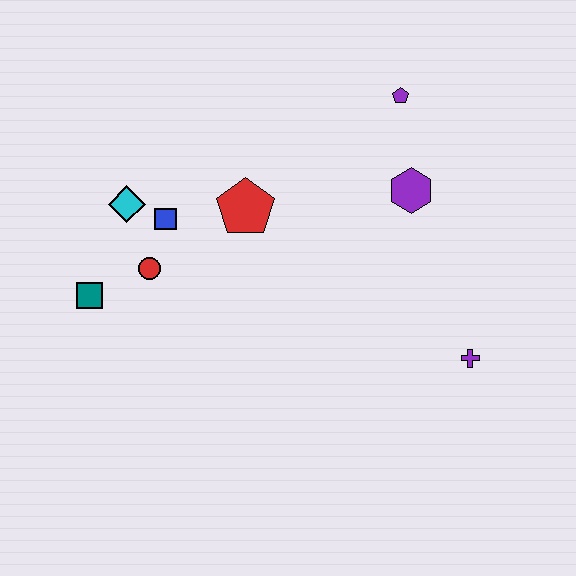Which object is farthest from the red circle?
The purple cross is farthest from the red circle.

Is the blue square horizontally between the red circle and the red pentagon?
Yes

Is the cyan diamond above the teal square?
Yes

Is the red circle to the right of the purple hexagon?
No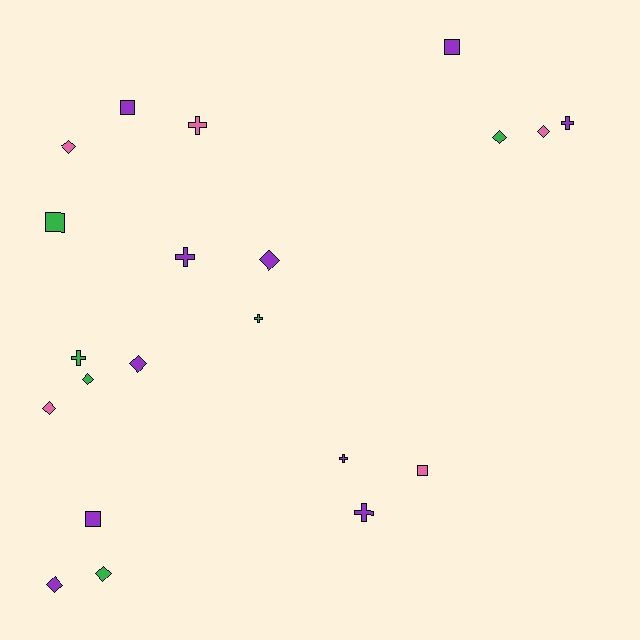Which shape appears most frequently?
Diamond, with 9 objects.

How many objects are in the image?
There are 21 objects.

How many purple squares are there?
There are 3 purple squares.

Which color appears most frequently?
Purple, with 10 objects.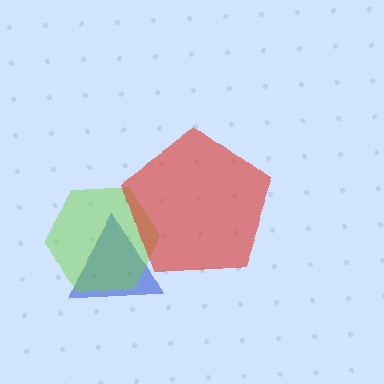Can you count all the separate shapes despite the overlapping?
Yes, there are 3 separate shapes.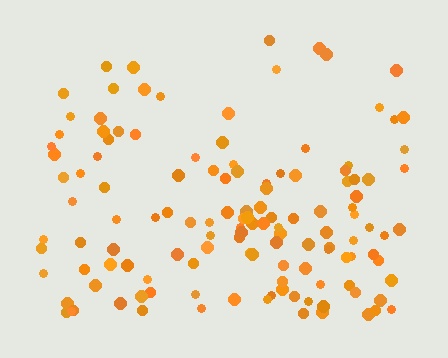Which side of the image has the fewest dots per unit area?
The top.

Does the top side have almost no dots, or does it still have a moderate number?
Still a moderate number, just noticeably fewer than the bottom.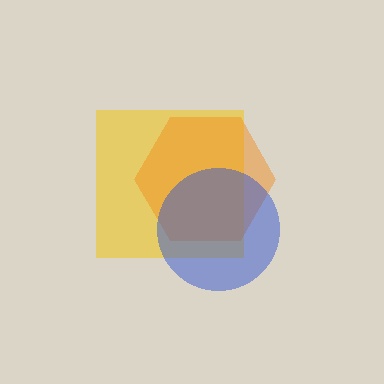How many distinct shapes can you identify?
There are 3 distinct shapes: a yellow square, an orange hexagon, a blue circle.